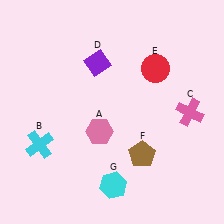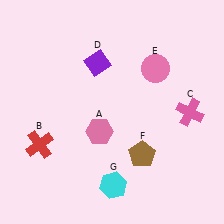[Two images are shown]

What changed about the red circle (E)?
In Image 1, E is red. In Image 2, it changed to pink.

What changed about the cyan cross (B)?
In Image 1, B is cyan. In Image 2, it changed to red.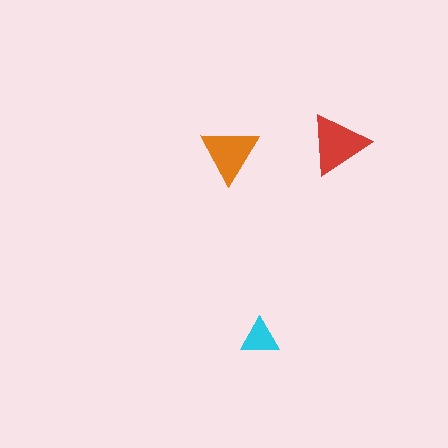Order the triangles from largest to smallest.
the red one, the orange one, the cyan one.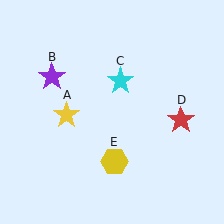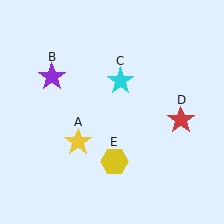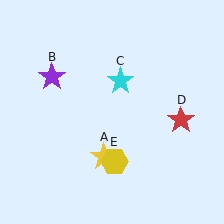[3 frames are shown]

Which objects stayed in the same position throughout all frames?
Purple star (object B) and cyan star (object C) and red star (object D) and yellow hexagon (object E) remained stationary.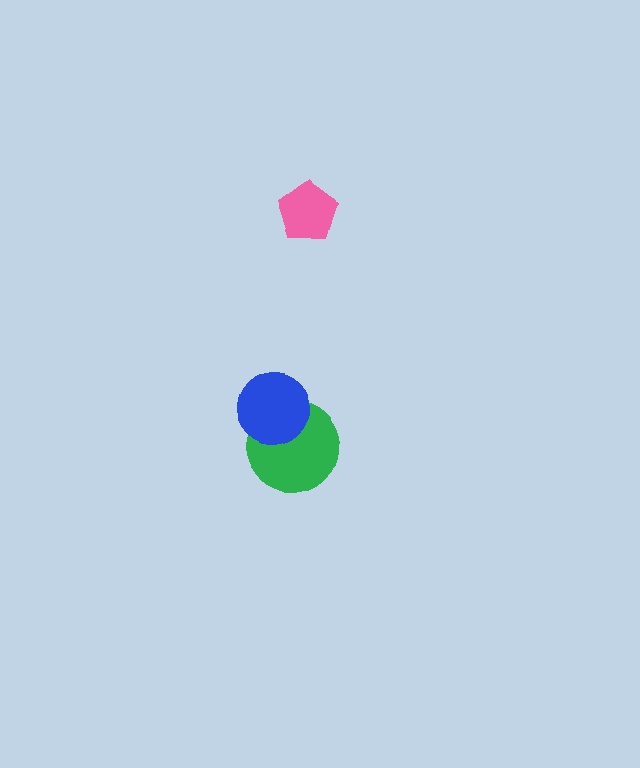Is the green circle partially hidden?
Yes, it is partially covered by another shape.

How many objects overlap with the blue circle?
1 object overlaps with the blue circle.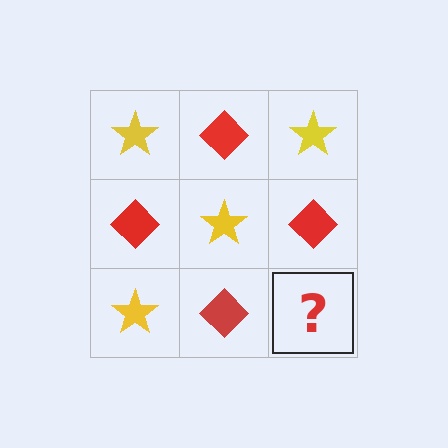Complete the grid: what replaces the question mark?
The question mark should be replaced with a yellow star.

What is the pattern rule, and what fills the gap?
The rule is that it alternates yellow star and red diamond in a checkerboard pattern. The gap should be filled with a yellow star.